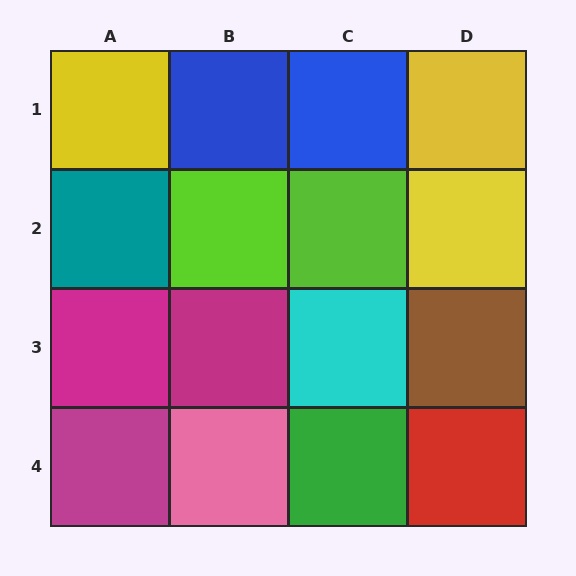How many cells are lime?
2 cells are lime.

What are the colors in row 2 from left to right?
Teal, lime, lime, yellow.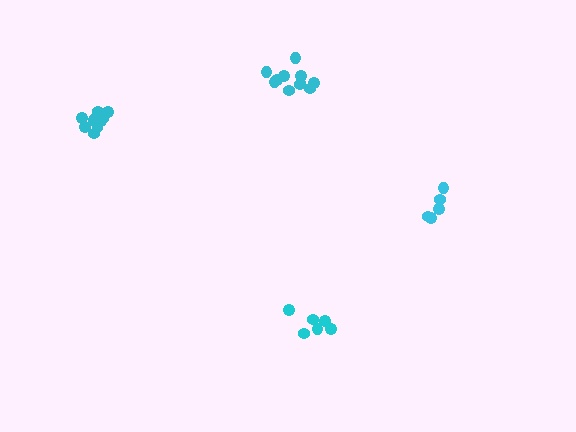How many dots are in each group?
Group 1: 11 dots, Group 2: 6 dots, Group 3: 5 dots, Group 4: 9 dots (31 total).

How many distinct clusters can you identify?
There are 4 distinct clusters.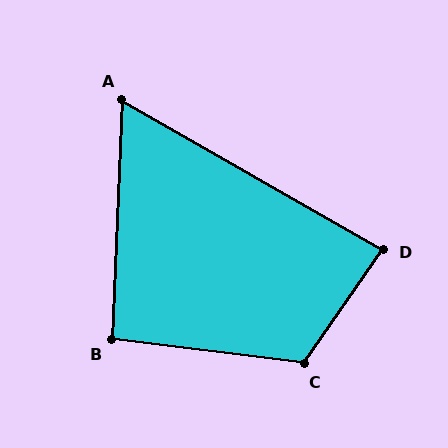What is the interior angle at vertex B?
Approximately 95 degrees (approximately right).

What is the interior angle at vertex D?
Approximately 85 degrees (approximately right).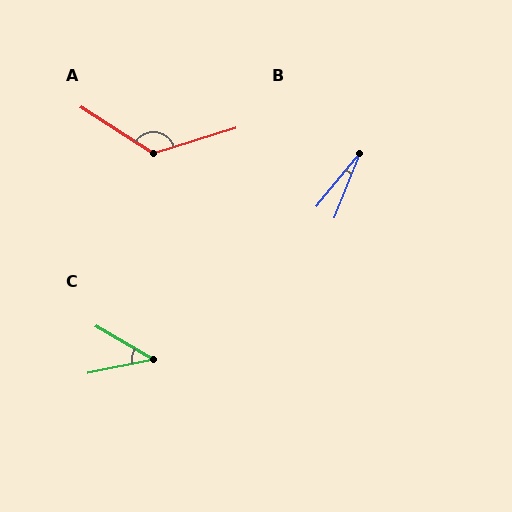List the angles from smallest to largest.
B (17°), C (41°), A (130°).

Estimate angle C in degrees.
Approximately 41 degrees.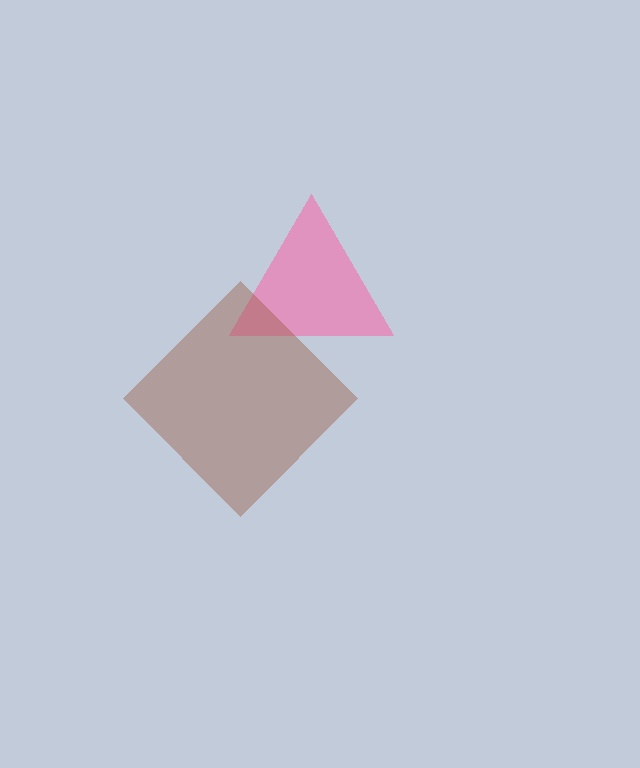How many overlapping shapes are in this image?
There are 2 overlapping shapes in the image.